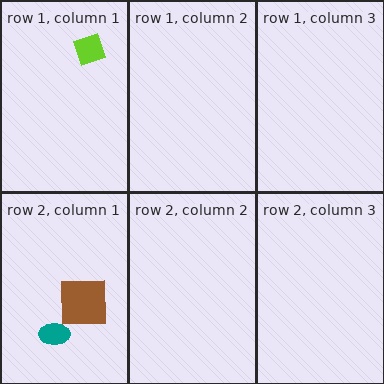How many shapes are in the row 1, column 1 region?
1.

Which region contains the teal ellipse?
The row 2, column 1 region.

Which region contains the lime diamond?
The row 1, column 1 region.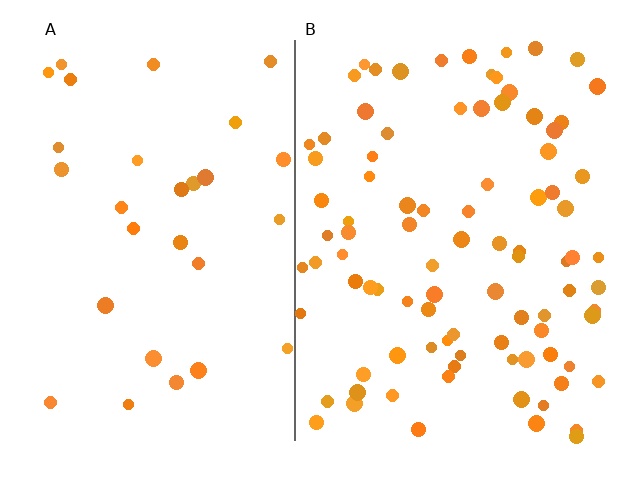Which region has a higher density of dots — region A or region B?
B (the right).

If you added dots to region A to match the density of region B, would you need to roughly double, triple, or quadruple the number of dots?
Approximately triple.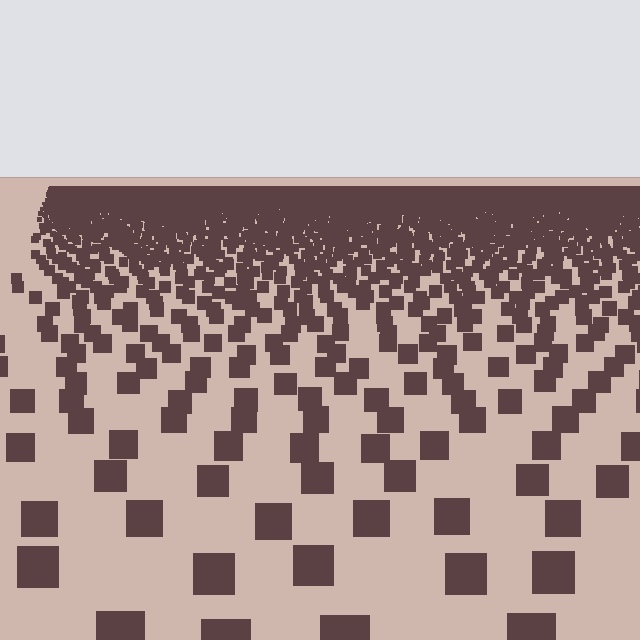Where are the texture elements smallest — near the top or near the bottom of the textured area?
Near the top.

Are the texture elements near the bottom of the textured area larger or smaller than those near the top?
Larger. Near the bottom, elements are closer to the viewer and appear at a bigger on-screen size.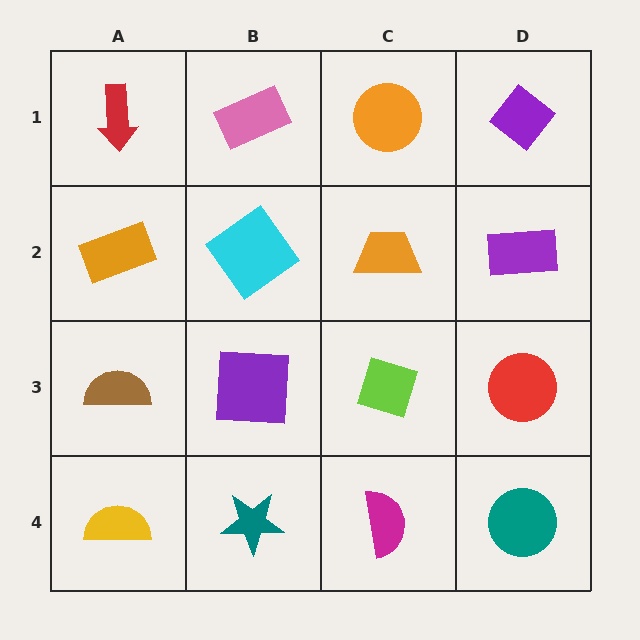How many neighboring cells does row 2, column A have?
3.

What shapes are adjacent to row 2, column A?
A red arrow (row 1, column A), a brown semicircle (row 3, column A), a cyan diamond (row 2, column B).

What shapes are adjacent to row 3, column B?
A cyan diamond (row 2, column B), a teal star (row 4, column B), a brown semicircle (row 3, column A), a lime diamond (row 3, column C).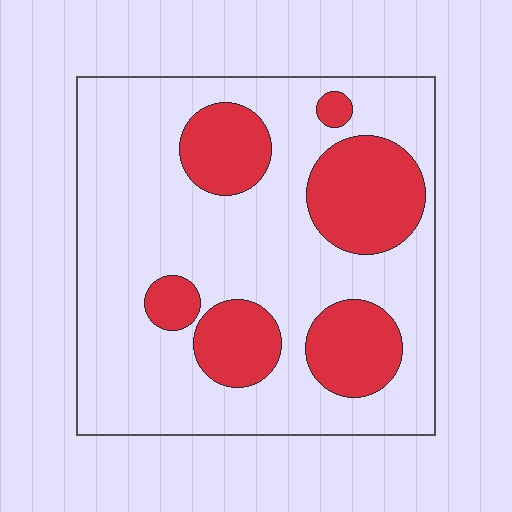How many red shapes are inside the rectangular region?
6.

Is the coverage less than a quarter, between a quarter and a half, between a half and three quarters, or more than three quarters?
Between a quarter and a half.